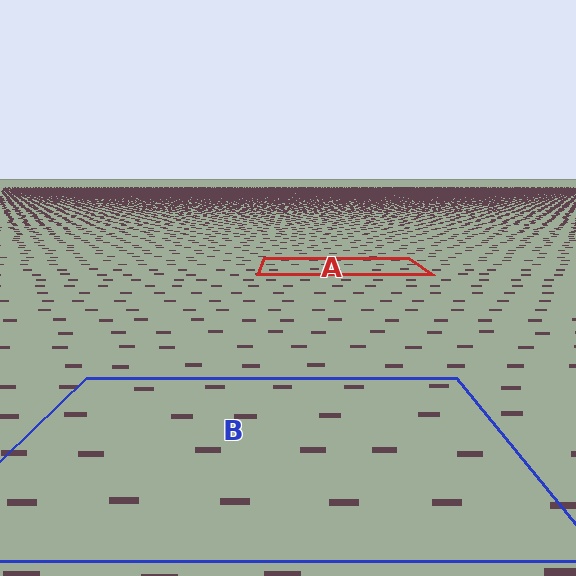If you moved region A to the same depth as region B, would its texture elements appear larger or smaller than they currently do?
They would appear larger. At a closer depth, the same texture elements are projected at a bigger on-screen size.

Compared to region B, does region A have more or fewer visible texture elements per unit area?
Region A has more texture elements per unit area — they are packed more densely because it is farther away.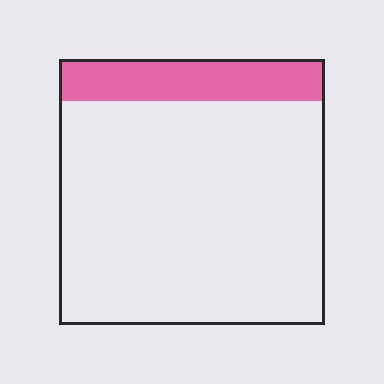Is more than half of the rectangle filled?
No.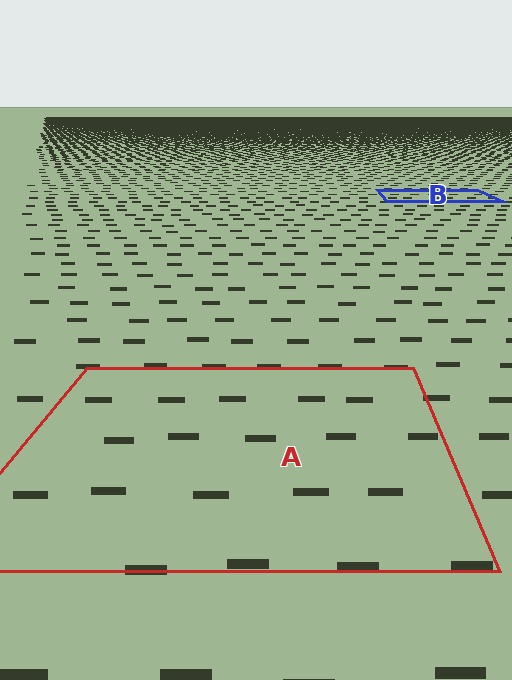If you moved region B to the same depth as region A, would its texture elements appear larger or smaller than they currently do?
They would appear larger. At a closer depth, the same texture elements are projected at a bigger on-screen size.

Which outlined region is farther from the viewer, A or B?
Region B is farther from the viewer — the texture elements inside it appear smaller and more densely packed.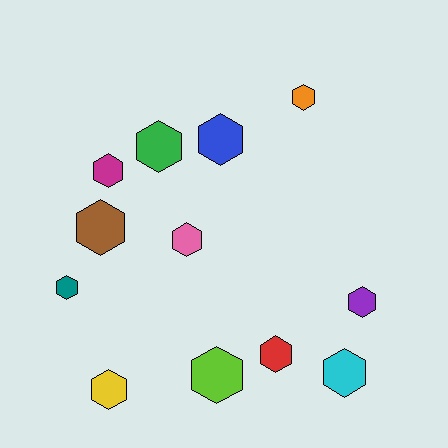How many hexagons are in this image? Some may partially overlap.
There are 12 hexagons.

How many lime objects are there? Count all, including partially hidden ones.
There is 1 lime object.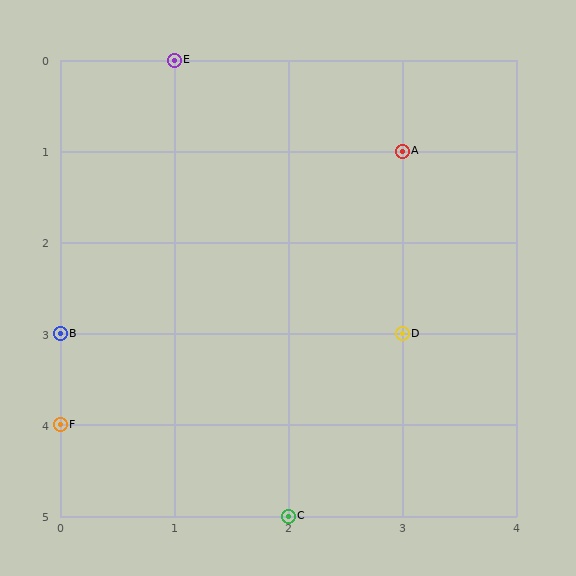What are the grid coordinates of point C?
Point C is at grid coordinates (2, 5).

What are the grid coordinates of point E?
Point E is at grid coordinates (1, 0).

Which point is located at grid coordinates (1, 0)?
Point E is at (1, 0).